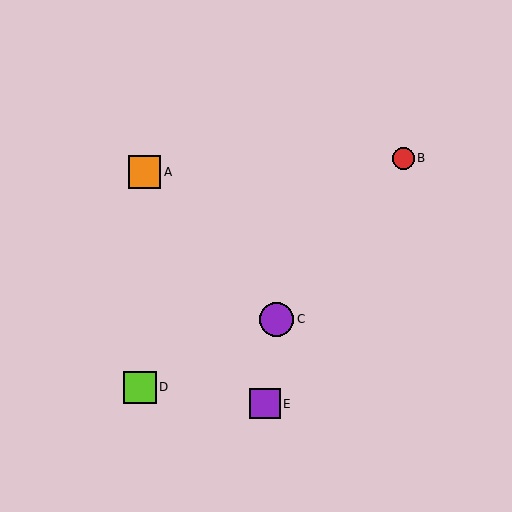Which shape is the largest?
The purple circle (labeled C) is the largest.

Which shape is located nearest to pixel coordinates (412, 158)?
The red circle (labeled B) at (403, 158) is nearest to that location.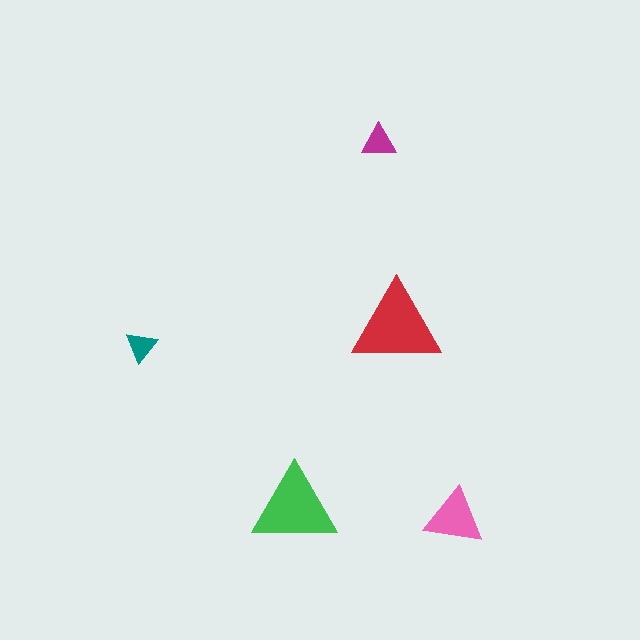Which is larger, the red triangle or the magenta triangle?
The red one.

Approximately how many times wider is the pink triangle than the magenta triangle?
About 1.5 times wider.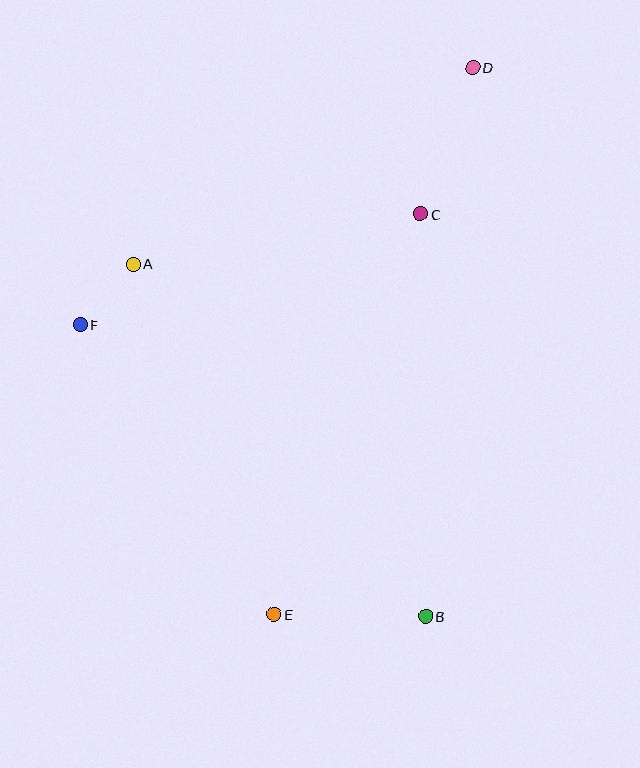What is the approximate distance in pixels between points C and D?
The distance between C and D is approximately 156 pixels.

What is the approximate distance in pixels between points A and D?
The distance between A and D is approximately 392 pixels.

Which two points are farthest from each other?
Points D and E are farthest from each other.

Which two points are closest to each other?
Points A and F are closest to each other.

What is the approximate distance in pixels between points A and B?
The distance between A and B is approximately 458 pixels.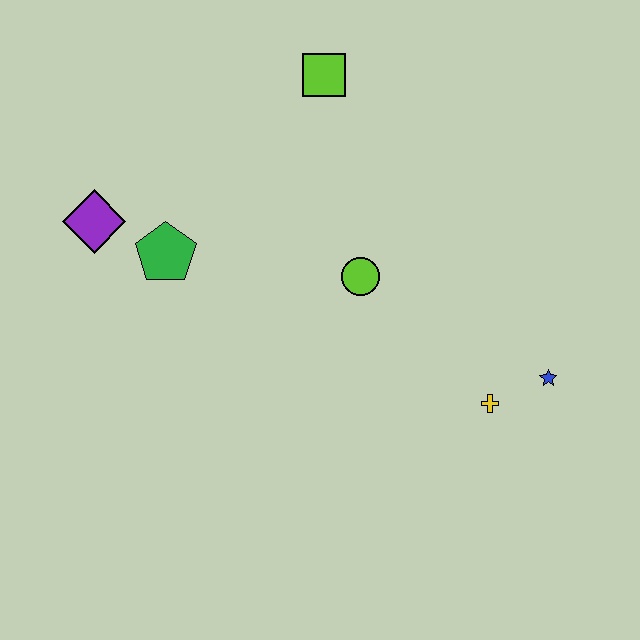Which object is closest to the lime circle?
The yellow cross is closest to the lime circle.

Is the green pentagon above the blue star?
Yes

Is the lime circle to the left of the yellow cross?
Yes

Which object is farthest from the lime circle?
The purple diamond is farthest from the lime circle.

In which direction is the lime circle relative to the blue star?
The lime circle is to the left of the blue star.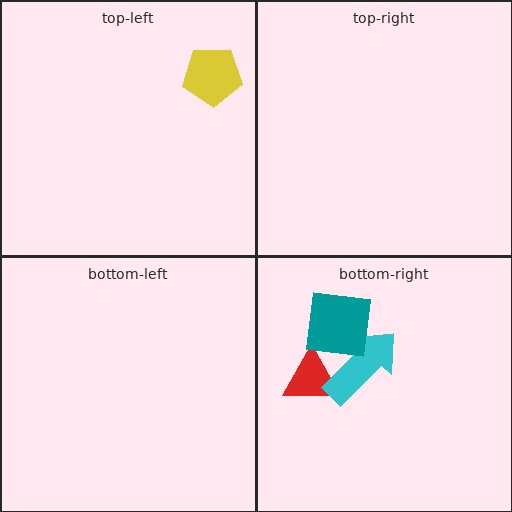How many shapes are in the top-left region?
1.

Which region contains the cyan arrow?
The bottom-right region.